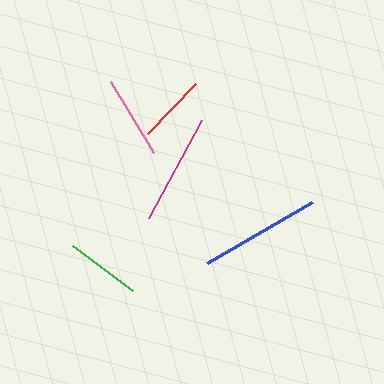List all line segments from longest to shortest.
From longest to shortest: blue, magenta, pink, green, red.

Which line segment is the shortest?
The red line is the shortest at approximately 70 pixels.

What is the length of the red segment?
The red segment is approximately 70 pixels long.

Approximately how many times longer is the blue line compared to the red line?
The blue line is approximately 1.7 times the length of the red line.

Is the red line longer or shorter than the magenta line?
The magenta line is longer than the red line.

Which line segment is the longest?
The blue line is the longest at approximately 121 pixels.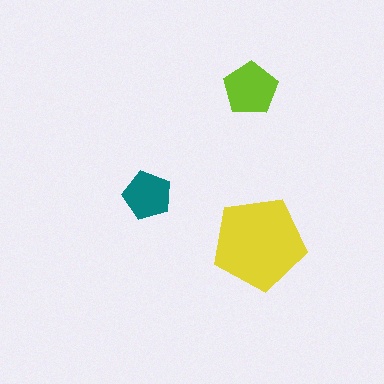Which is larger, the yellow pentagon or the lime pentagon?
The yellow one.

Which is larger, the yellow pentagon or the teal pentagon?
The yellow one.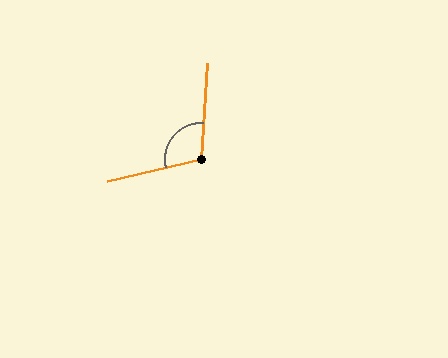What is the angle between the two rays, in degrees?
Approximately 107 degrees.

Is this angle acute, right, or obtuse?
It is obtuse.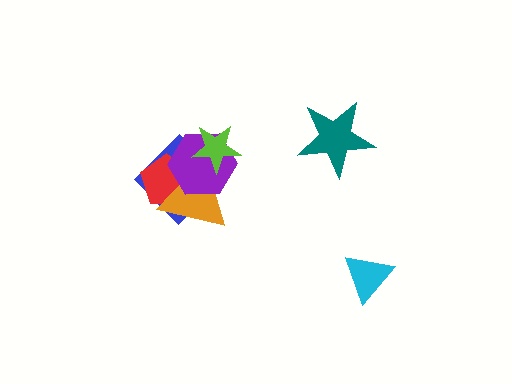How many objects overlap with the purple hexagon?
4 objects overlap with the purple hexagon.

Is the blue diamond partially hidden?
Yes, it is partially covered by another shape.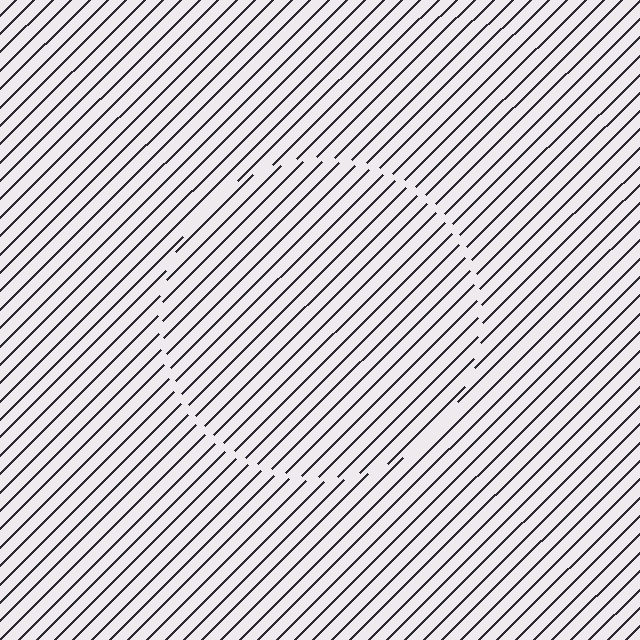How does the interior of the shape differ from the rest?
The interior of the shape contains the same grating, shifted by half a period — the contour is defined by the phase discontinuity where line-ends from the inner and outer gratings abut.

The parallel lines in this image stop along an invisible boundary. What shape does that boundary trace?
An illusory circle. The interior of the shape contains the same grating, shifted by half a period — the contour is defined by the phase discontinuity where line-ends from the inner and outer gratings abut.